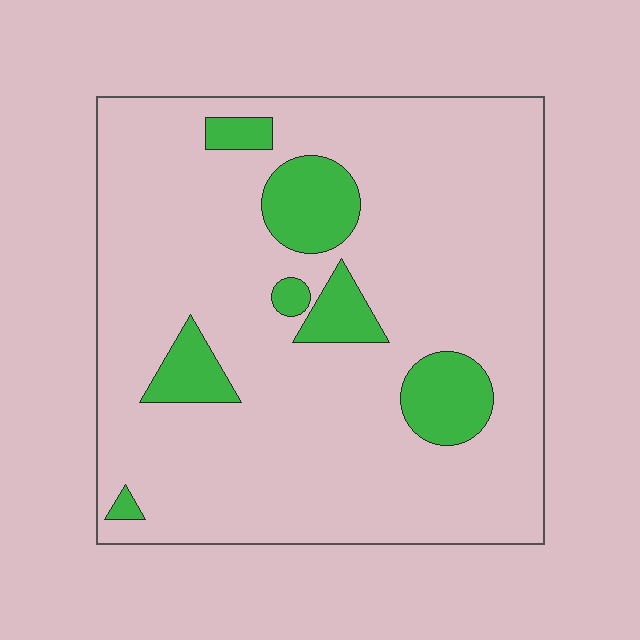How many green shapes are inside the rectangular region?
7.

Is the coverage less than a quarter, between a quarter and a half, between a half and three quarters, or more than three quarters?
Less than a quarter.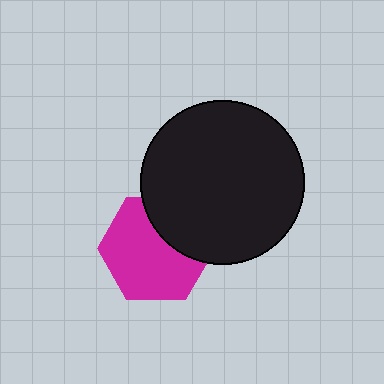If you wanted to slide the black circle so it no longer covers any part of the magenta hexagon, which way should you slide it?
Slide it toward the upper-right — that is the most direct way to separate the two shapes.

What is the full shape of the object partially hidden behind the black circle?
The partially hidden object is a magenta hexagon.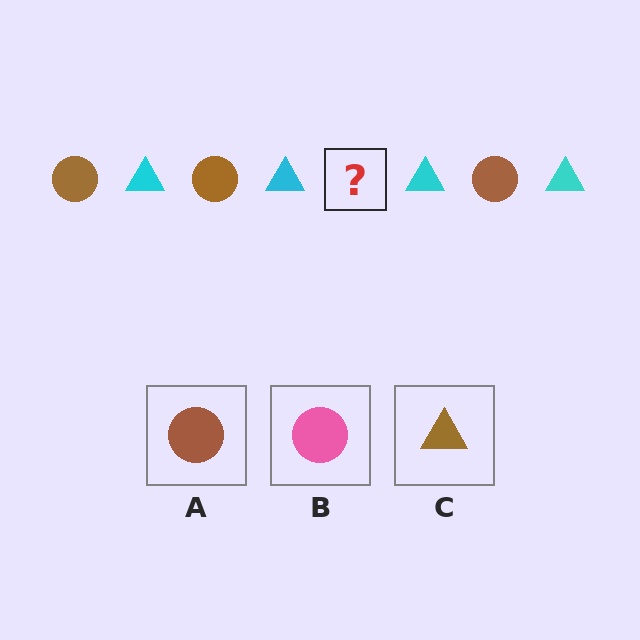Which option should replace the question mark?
Option A.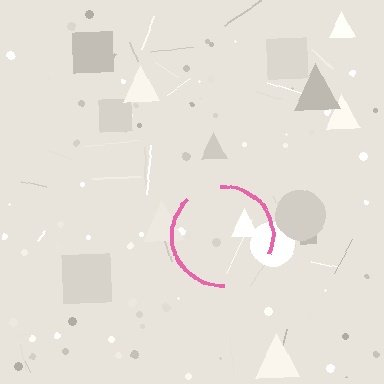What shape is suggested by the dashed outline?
The dashed outline suggests a circle.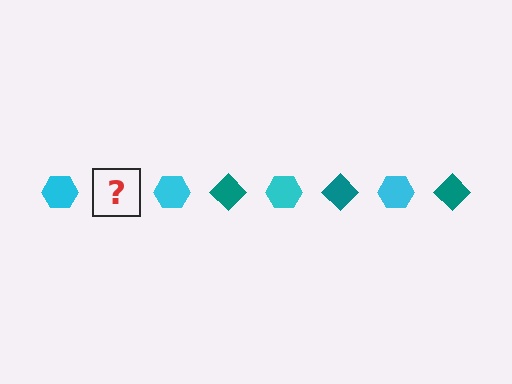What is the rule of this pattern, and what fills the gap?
The rule is that the pattern alternates between cyan hexagon and teal diamond. The gap should be filled with a teal diamond.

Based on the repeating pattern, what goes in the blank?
The blank should be a teal diamond.